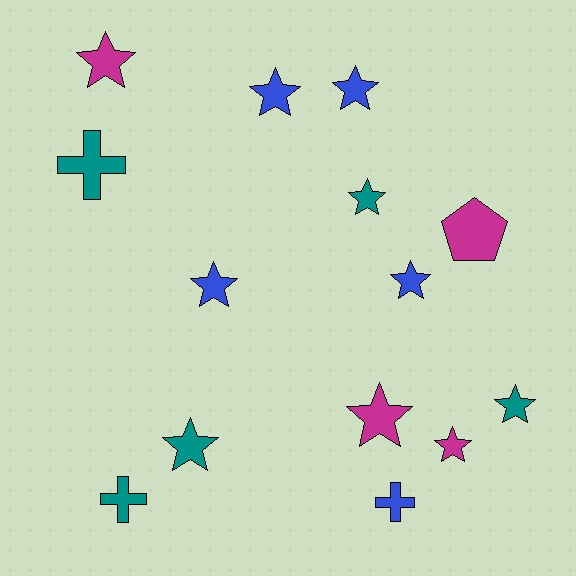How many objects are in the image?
There are 14 objects.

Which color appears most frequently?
Blue, with 5 objects.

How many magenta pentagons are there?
There is 1 magenta pentagon.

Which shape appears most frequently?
Star, with 10 objects.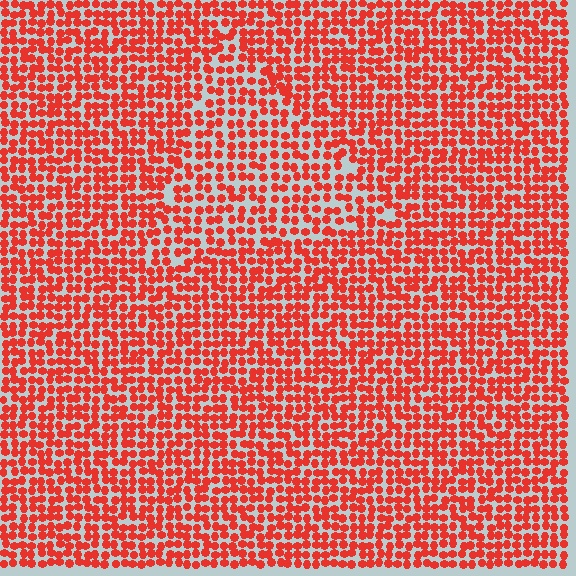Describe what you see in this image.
The image contains small red elements arranged at two different densities. A triangle-shaped region is visible where the elements are less densely packed than the surrounding area.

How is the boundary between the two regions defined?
The boundary is defined by a change in element density (approximately 1.4x ratio). All elements are the same color, size, and shape.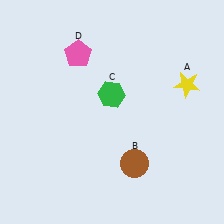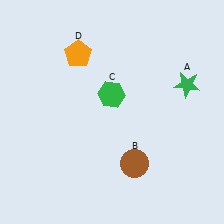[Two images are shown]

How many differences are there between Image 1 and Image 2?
There are 2 differences between the two images.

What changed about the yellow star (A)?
In Image 1, A is yellow. In Image 2, it changed to green.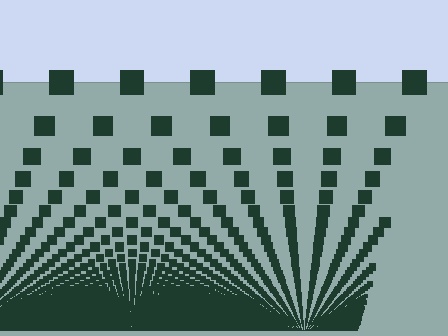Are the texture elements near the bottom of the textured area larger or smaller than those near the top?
Smaller. The gradient is inverted — elements near the bottom are smaller and denser.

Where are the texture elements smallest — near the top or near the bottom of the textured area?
Near the bottom.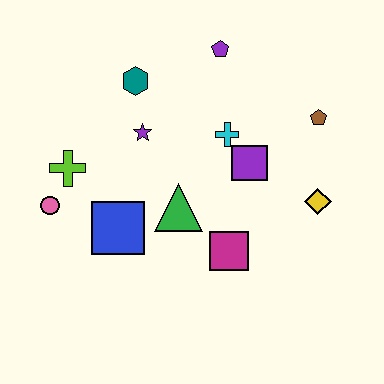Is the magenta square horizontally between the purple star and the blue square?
No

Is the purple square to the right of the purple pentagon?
Yes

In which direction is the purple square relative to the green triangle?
The purple square is to the right of the green triangle.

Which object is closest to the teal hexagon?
The purple star is closest to the teal hexagon.